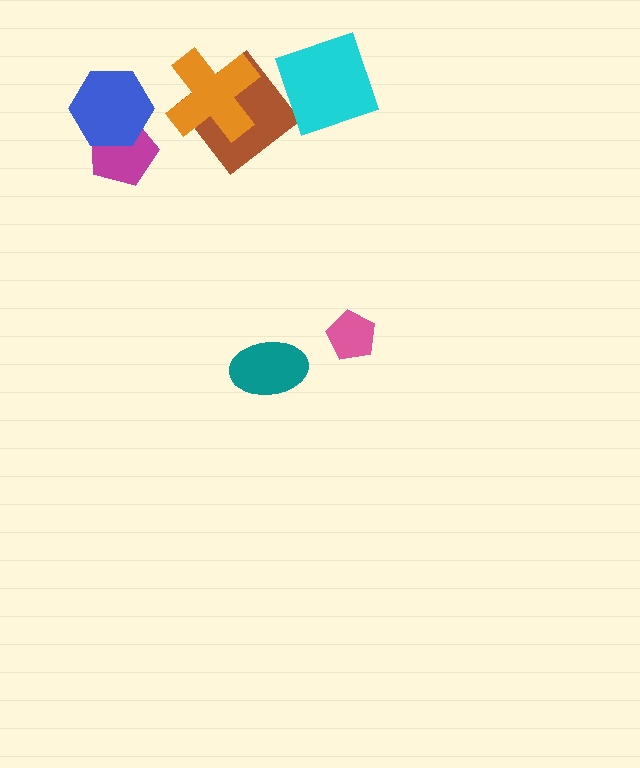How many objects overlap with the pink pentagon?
0 objects overlap with the pink pentagon.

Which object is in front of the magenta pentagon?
The blue hexagon is in front of the magenta pentagon.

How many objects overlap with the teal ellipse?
0 objects overlap with the teal ellipse.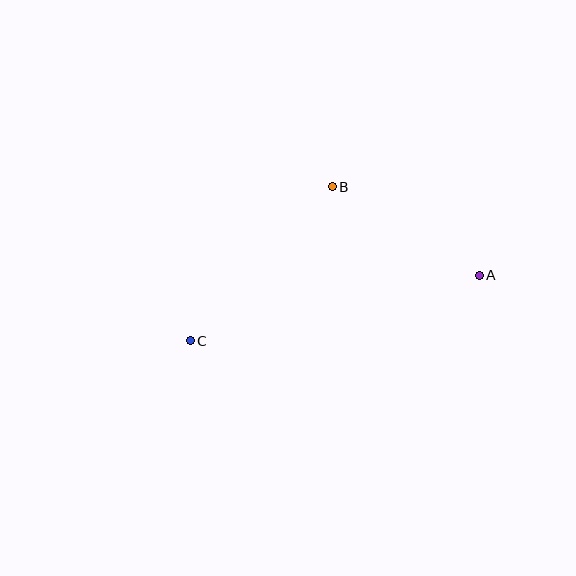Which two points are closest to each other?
Points A and B are closest to each other.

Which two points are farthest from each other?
Points A and C are farthest from each other.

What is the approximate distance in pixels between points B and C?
The distance between B and C is approximately 209 pixels.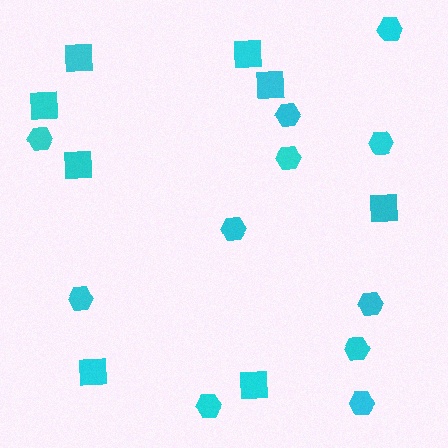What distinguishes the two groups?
There are 2 groups: one group of squares (8) and one group of hexagons (11).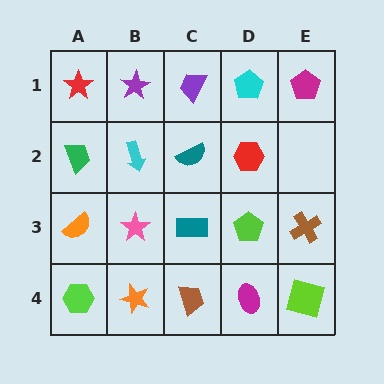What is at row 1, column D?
A cyan pentagon.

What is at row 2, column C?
A teal semicircle.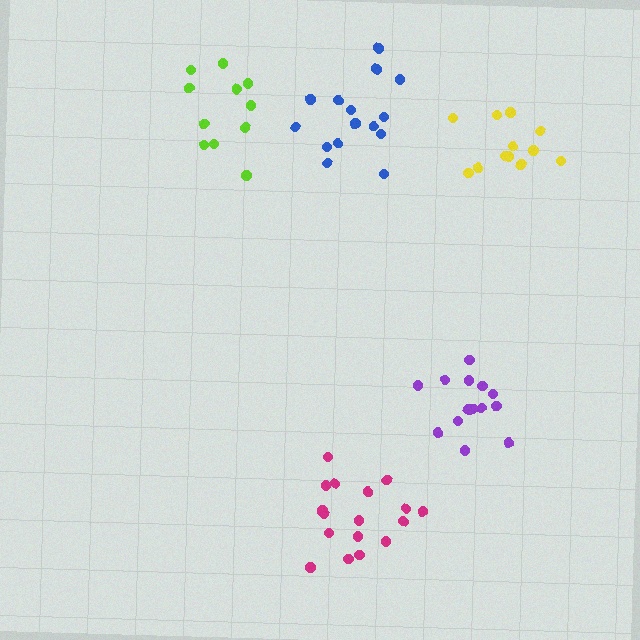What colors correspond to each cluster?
The clusters are colored: magenta, yellow, purple, lime, blue.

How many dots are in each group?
Group 1: 17 dots, Group 2: 12 dots, Group 3: 15 dots, Group 4: 11 dots, Group 5: 15 dots (70 total).